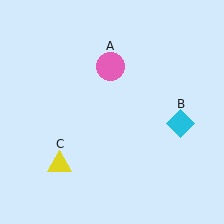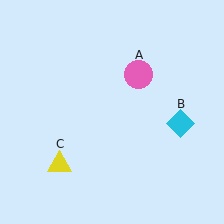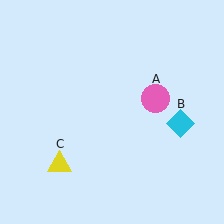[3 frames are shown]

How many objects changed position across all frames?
1 object changed position: pink circle (object A).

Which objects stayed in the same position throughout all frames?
Cyan diamond (object B) and yellow triangle (object C) remained stationary.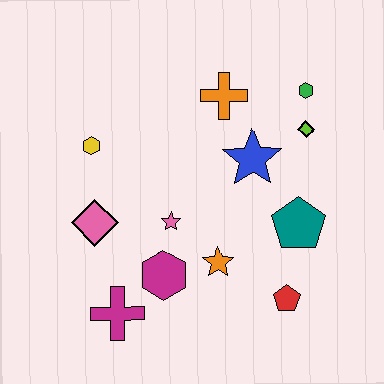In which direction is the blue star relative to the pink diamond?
The blue star is to the right of the pink diamond.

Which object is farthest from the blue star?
The magenta cross is farthest from the blue star.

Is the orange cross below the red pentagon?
No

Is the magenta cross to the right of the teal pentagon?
No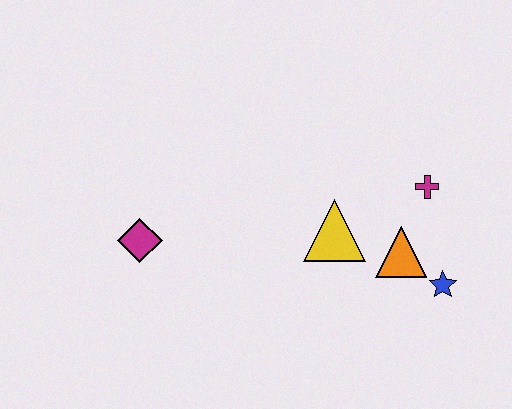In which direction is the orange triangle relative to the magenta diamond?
The orange triangle is to the right of the magenta diamond.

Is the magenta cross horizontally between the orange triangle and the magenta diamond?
No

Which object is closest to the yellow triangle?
The orange triangle is closest to the yellow triangle.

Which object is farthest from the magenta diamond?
The blue star is farthest from the magenta diamond.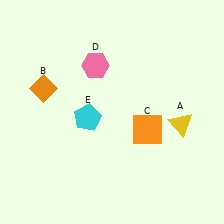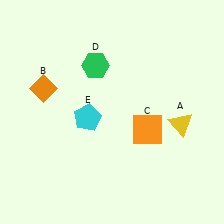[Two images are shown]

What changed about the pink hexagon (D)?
In Image 1, D is pink. In Image 2, it changed to green.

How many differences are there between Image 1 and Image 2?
There is 1 difference between the two images.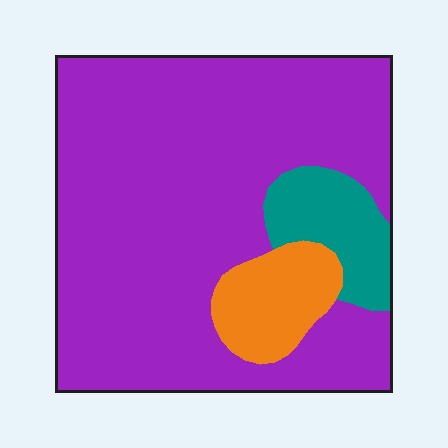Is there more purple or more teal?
Purple.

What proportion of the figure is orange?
Orange covers 10% of the figure.